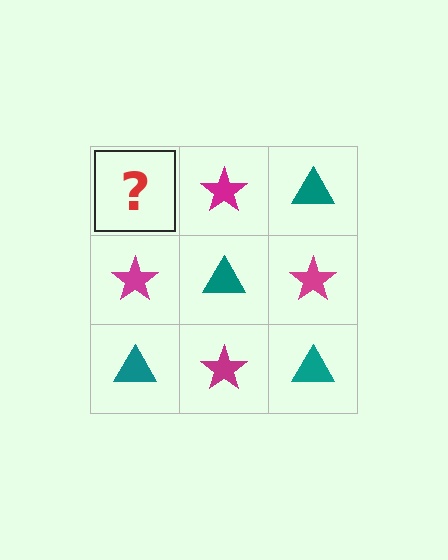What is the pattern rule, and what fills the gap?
The rule is that it alternates teal triangle and magenta star in a checkerboard pattern. The gap should be filled with a teal triangle.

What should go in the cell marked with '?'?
The missing cell should contain a teal triangle.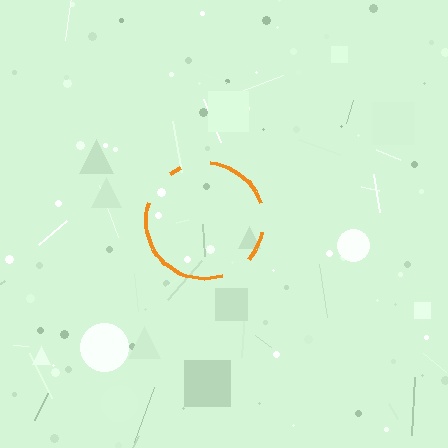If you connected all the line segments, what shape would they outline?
They would outline a circle.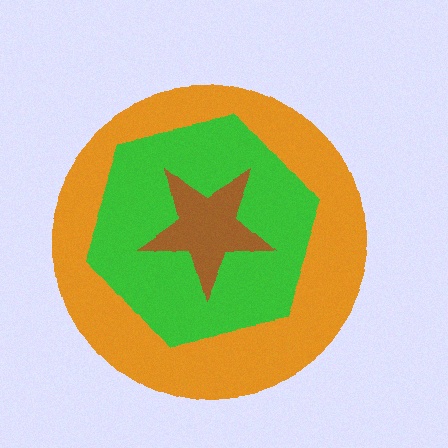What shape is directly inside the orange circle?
The green hexagon.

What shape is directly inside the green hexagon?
The brown star.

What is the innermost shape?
The brown star.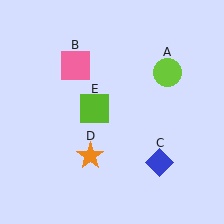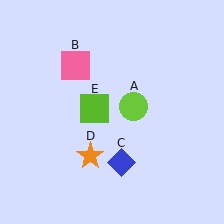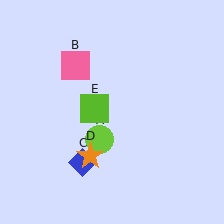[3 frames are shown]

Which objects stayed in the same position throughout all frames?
Pink square (object B) and orange star (object D) and lime square (object E) remained stationary.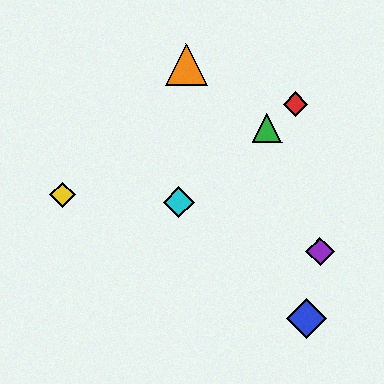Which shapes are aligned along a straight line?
The red diamond, the green triangle, the cyan diamond are aligned along a straight line.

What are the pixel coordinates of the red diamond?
The red diamond is at (296, 104).